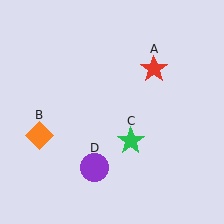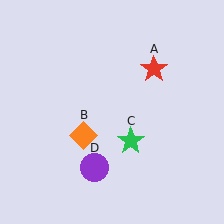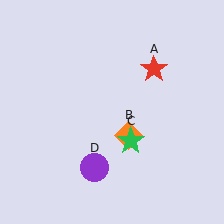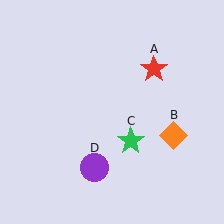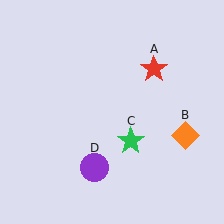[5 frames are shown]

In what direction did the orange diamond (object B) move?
The orange diamond (object B) moved right.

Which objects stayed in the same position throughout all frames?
Red star (object A) and green star (object C) and purple circle (object D) remained stationary.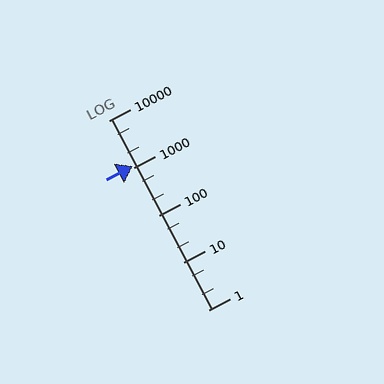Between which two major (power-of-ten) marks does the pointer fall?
The pointer is between 1000 and 10000.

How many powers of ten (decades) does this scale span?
The scale spans 4 decades, from 1 to 10000.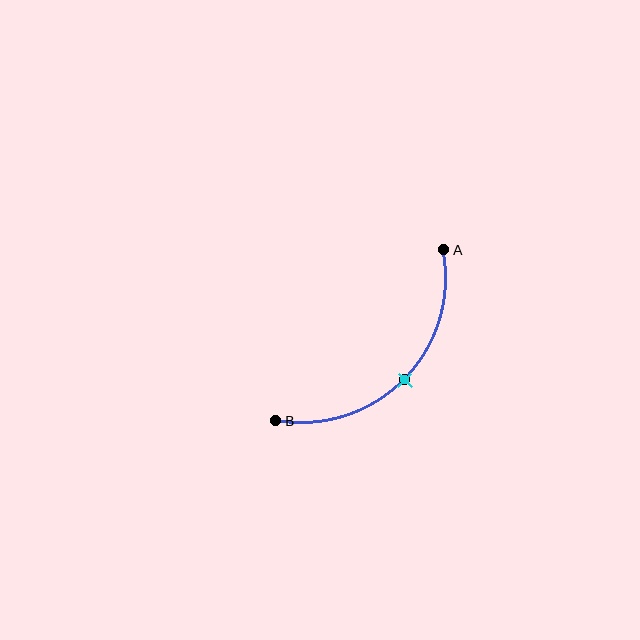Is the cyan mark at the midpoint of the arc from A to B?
Yes. The cyan mark lies on the arc at equal arc-length from both A and B — it is the arc midpoint.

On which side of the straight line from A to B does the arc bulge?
The arc bulges below and to the right of the straight line connecting A and B.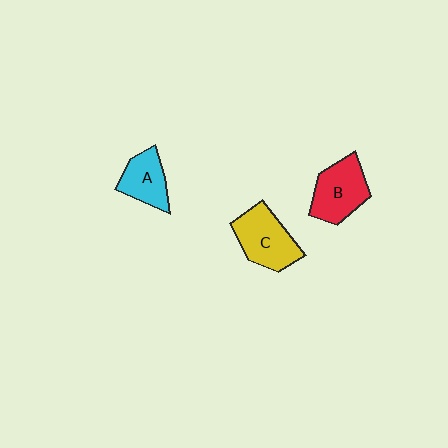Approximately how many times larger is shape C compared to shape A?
Approximately 1.4 times.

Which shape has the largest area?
Shape C (yellow).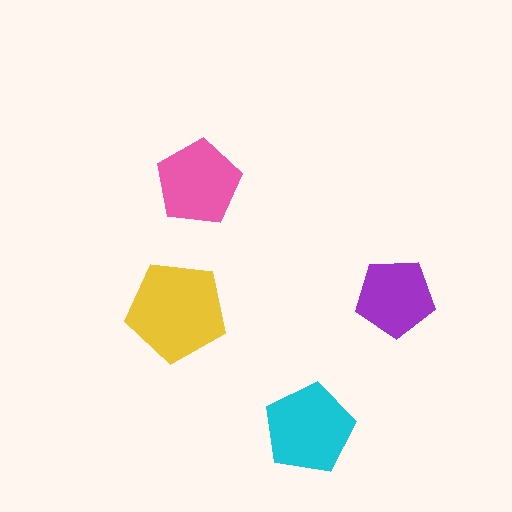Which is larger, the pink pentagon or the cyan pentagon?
The cyan one.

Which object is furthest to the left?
The yellow pentagon is leftmost.